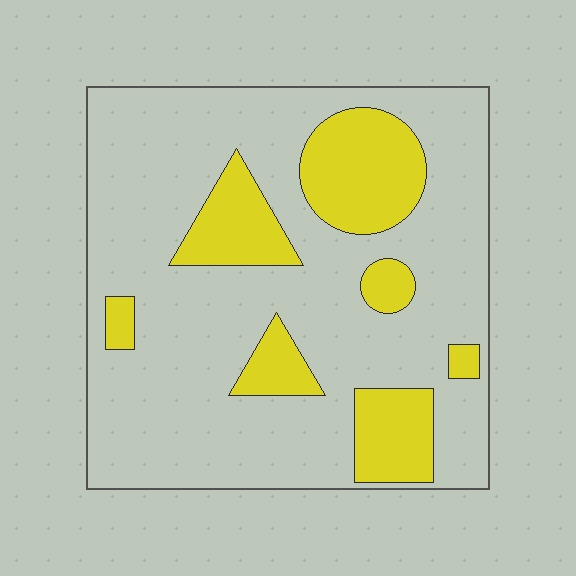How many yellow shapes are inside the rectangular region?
7.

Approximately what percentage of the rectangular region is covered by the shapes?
Approximately 25%.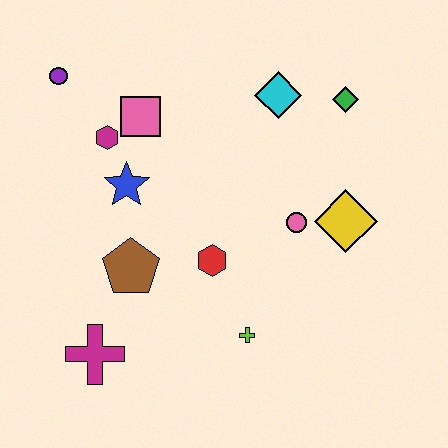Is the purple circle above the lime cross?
Yes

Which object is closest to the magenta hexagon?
The pink square is closest to the magenta hexagon.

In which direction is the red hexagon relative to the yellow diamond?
The red hexagon is to the left of the yellow diamond.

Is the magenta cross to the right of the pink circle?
No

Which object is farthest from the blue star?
The green diamond is farthest from the blue star.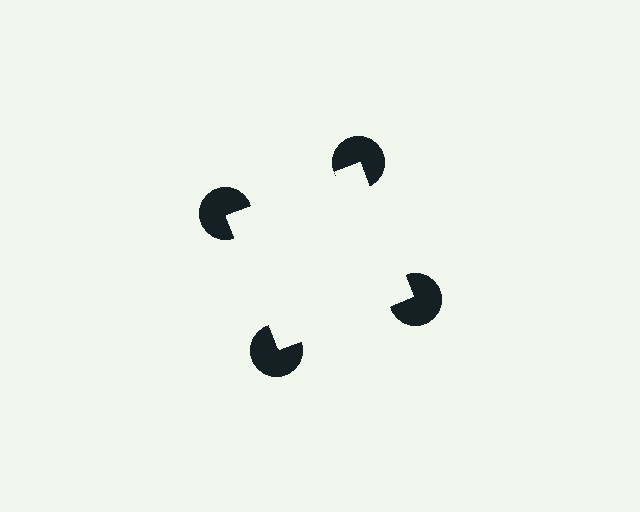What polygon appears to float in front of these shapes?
An illusory square — its edges are inferred from the aligned wedge cuts in the pac-man discs, not physically drawn.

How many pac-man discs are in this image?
There are 4 — one at each vertex of the illusory square.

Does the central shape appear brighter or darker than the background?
It typically appears slightly brighter than the background, even though no actual brightness change is drawn.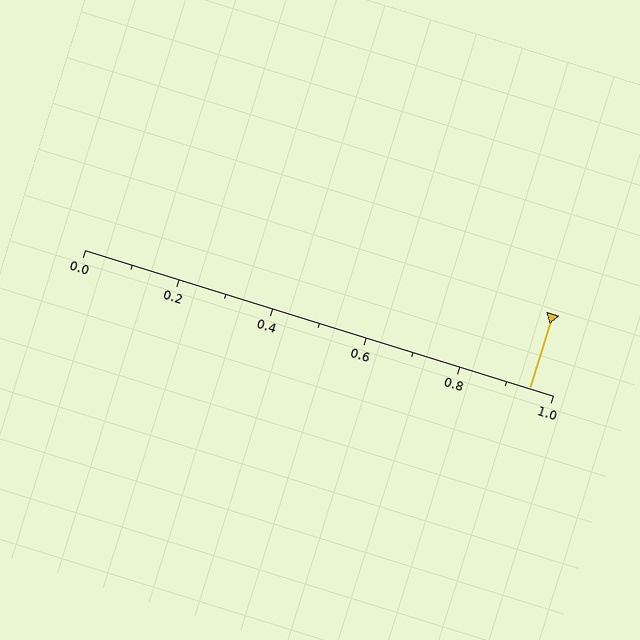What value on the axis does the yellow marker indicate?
The marker indicates approximately 0.95.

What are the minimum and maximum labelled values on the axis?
The axis runs from 0.0 to 1.0.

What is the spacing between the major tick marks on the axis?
The major ticks are spaced 0.2 apart.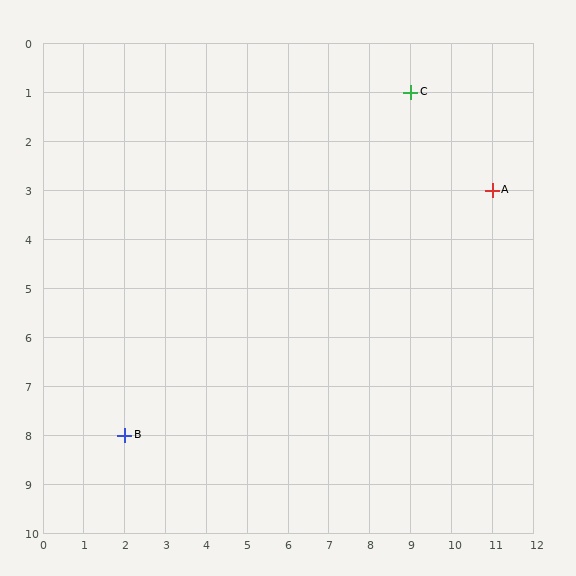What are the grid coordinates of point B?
Point B is at grid coordinates (2, 8).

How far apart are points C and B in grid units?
Points C and B are 7 columns and 7 rows apart (about 9.9 grid units diagonally).